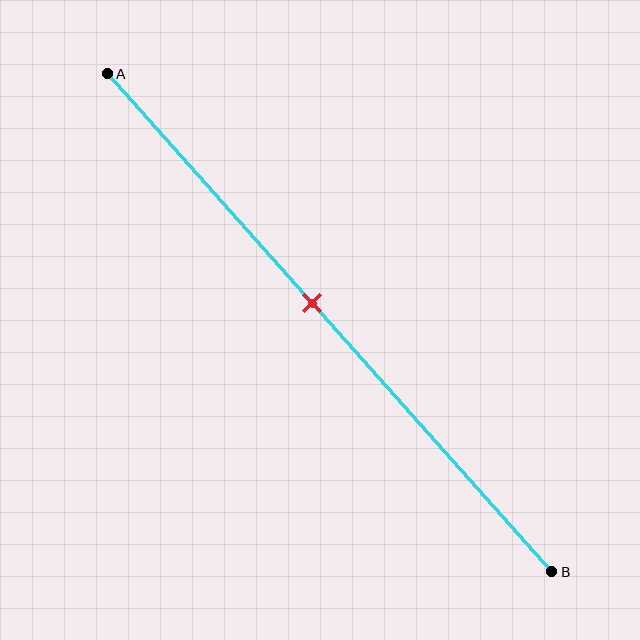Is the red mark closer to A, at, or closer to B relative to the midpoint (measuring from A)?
The red mark is closer to point A than the midpoint of segment AB.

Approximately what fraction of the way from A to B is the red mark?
The red mark is approximately 45% of the way from A to B.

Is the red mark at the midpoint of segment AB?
No, the mark is at about 45% from A, not at the 50% midpoint.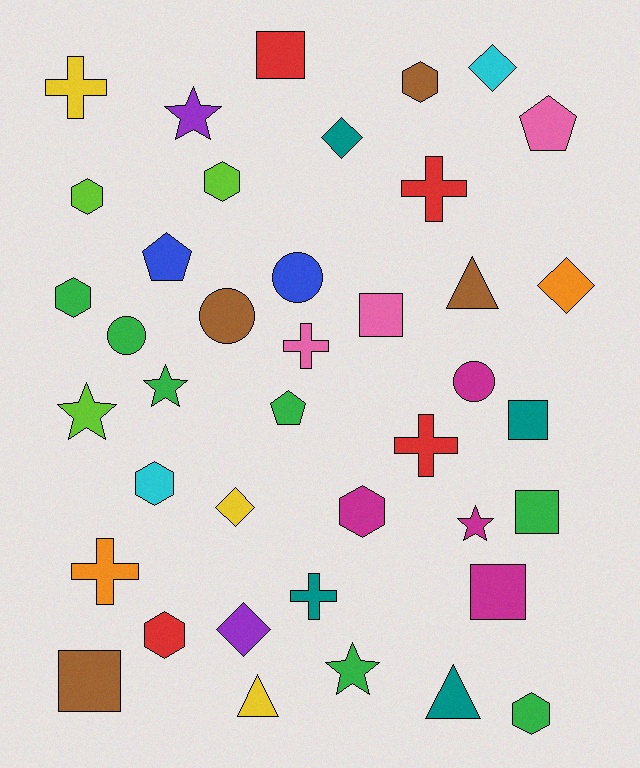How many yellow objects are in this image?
There are 3 yellow objects.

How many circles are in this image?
There are 4 circles.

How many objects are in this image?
There are 40 objects.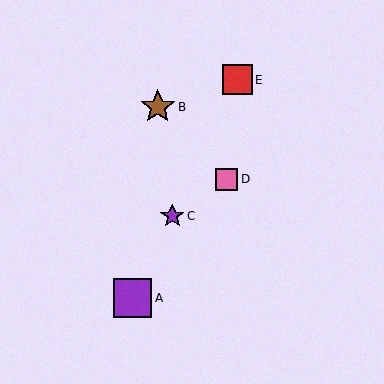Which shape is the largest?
The purple square (labeled A) is the largest.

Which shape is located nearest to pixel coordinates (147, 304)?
The purple square (labeled A) at (132, 298) is nearest to that location.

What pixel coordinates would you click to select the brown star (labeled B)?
Click at (158, 107) to select the brown star B.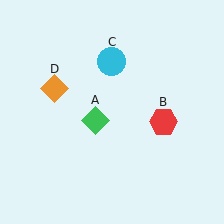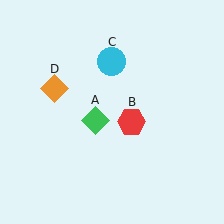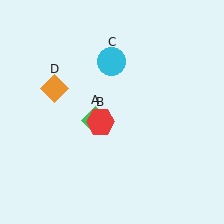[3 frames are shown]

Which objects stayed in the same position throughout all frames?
Green diamond (object A) and cyan circle (object C) and orange diamond (object D) remained stationary.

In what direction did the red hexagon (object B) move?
The red hexagon (object B) moved left.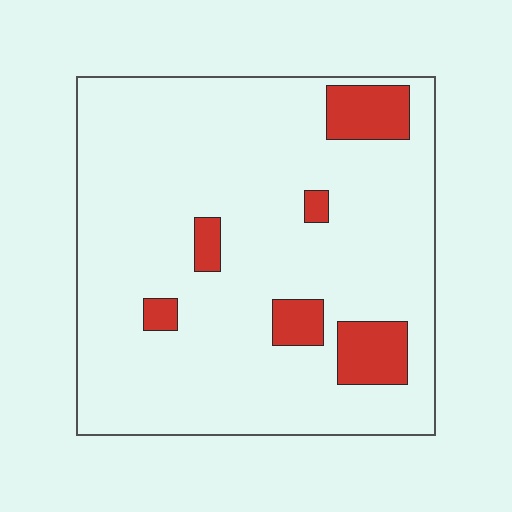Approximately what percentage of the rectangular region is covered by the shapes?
Approximately 10%.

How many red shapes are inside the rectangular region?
6.